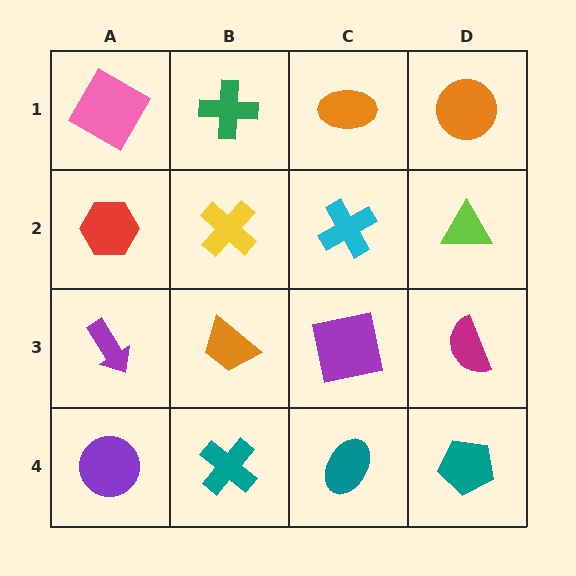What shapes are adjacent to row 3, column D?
A lime triangle (row 2, column D), a teal pentagon (row 4, column D), a purple square (row 3, column C).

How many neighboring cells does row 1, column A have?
2.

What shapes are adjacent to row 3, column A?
A red hexagon (row 2, column A), a purple circle (row 4, column A), an orange trapezoid (row 3, column B).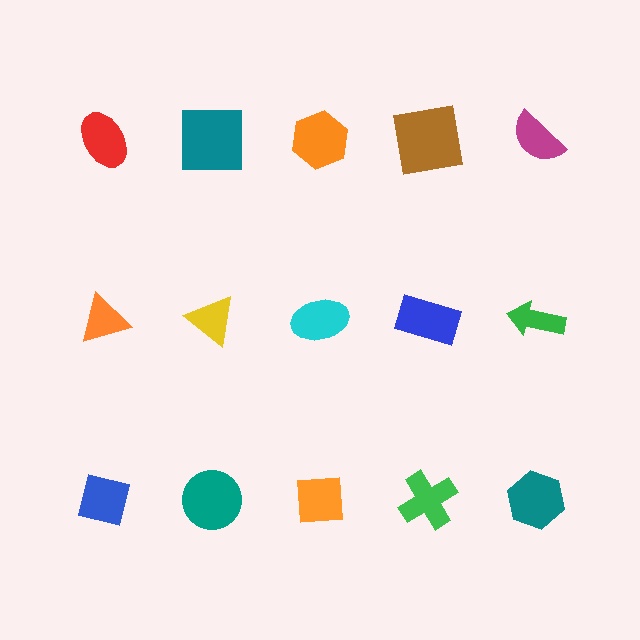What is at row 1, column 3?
An orange hexagon.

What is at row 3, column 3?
An orange square.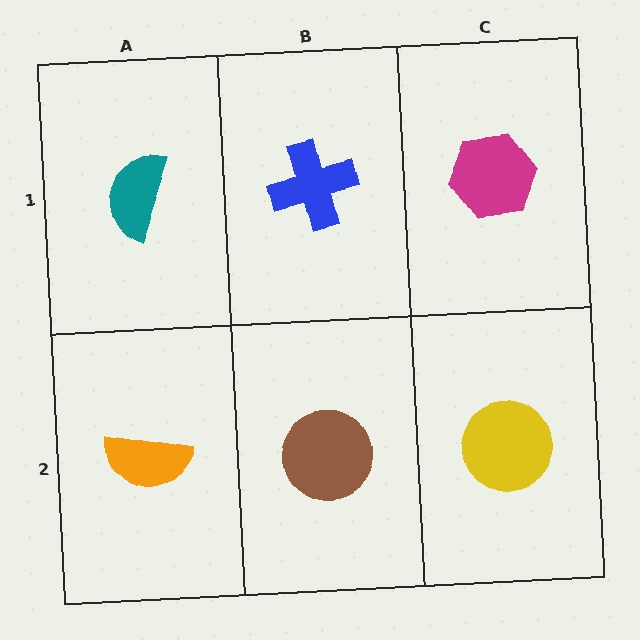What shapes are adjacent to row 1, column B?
A brown circle (row 2, column B), a teal semicircle (row 1, column A), a magenta hexagon (row 1, column C).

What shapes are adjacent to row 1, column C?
A yellow circle (row 2, column C), a blue cross (row 1, column B).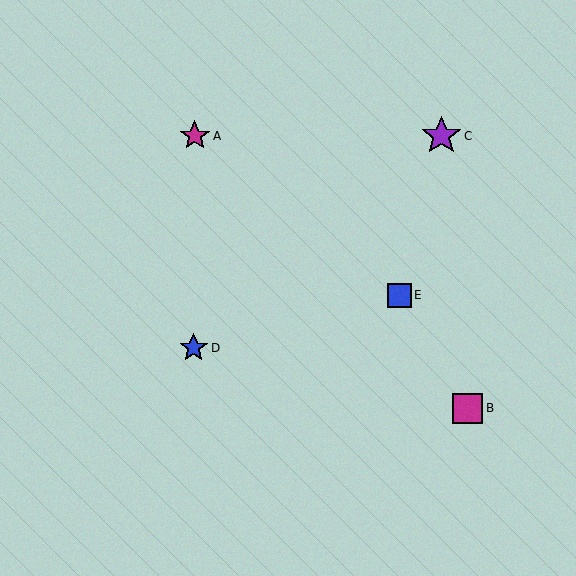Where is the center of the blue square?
The center of the blue square is at (399, 295).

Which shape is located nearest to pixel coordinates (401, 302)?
The blue square (labeled E) at (399, 295) is nearest to that location.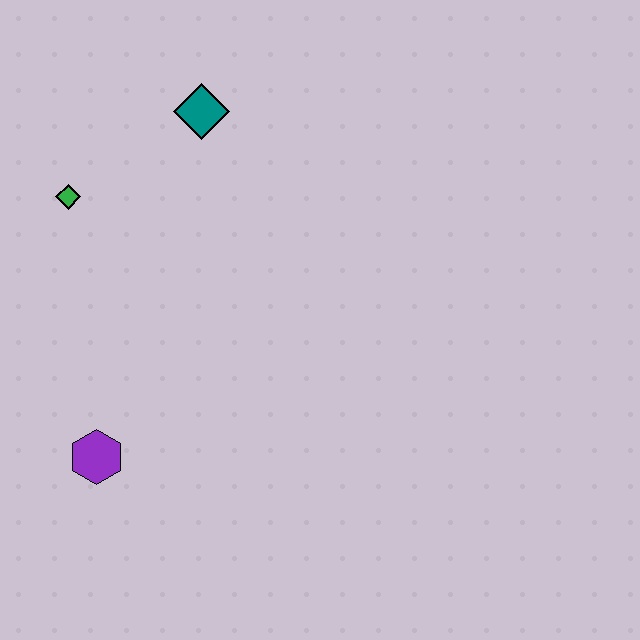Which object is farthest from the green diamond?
The purple hexagon is farthest from the green diamond.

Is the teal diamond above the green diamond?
Yes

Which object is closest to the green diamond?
The teal diamond is closest to the green diamond.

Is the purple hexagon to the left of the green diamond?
No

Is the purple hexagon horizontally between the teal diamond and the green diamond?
Yes